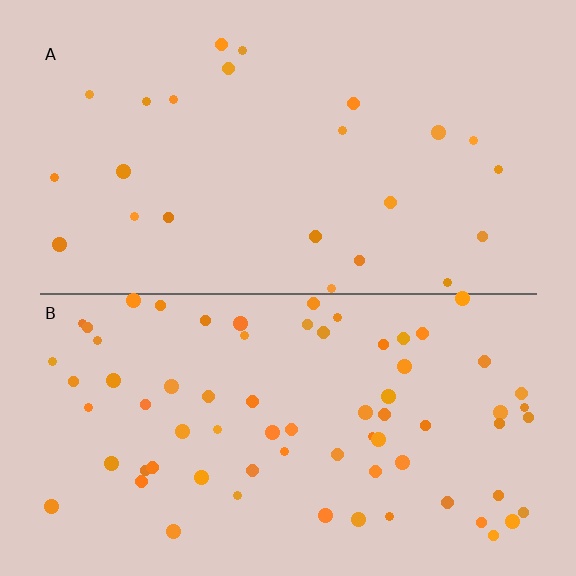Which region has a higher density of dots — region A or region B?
B (the bottom).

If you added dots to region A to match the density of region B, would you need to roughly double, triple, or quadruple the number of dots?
Approximately triple.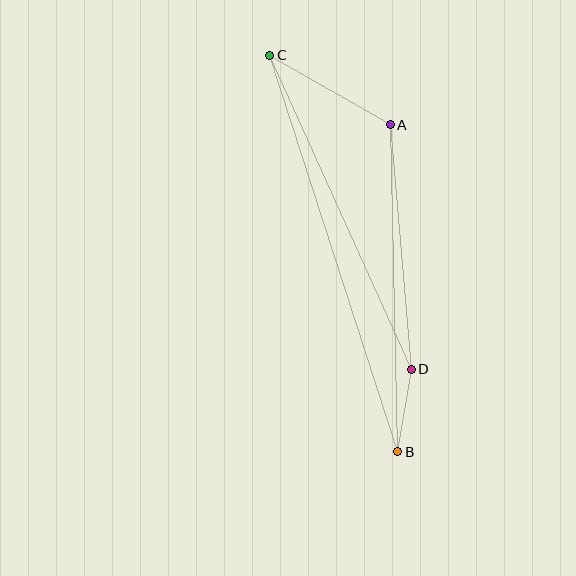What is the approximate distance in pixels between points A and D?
The distance between A and D is approximately 246 pixels.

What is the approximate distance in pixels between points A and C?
The distance between A and C is approximately 139 pixels.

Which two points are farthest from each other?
Points B and C are farthest from each other.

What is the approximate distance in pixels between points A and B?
The distance between A and B is approximately 327 pixels.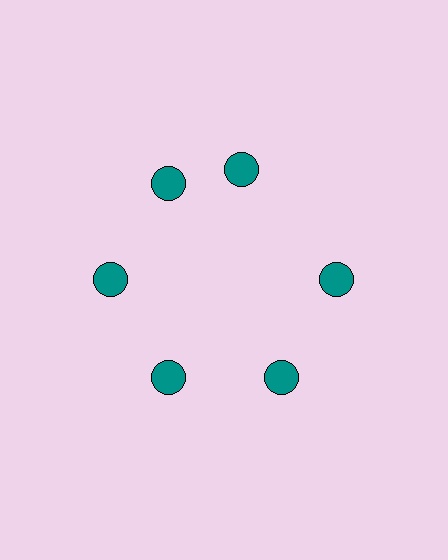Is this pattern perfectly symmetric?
No. The 6 teal circles are arranged in a ring, but one element near the 1 o'clock position is rotated out of alignment along the ring, breaking the 6-fold rotational symmetry.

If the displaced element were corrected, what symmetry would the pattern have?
It would have 6-fold rotational symmetry — the pattern would map onto itself every 60 degrees.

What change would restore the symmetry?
The symmetry would be restored by rotating it back into even spacing with its neighbors so that all 6 circles sit at equal angles and equal distance from the center.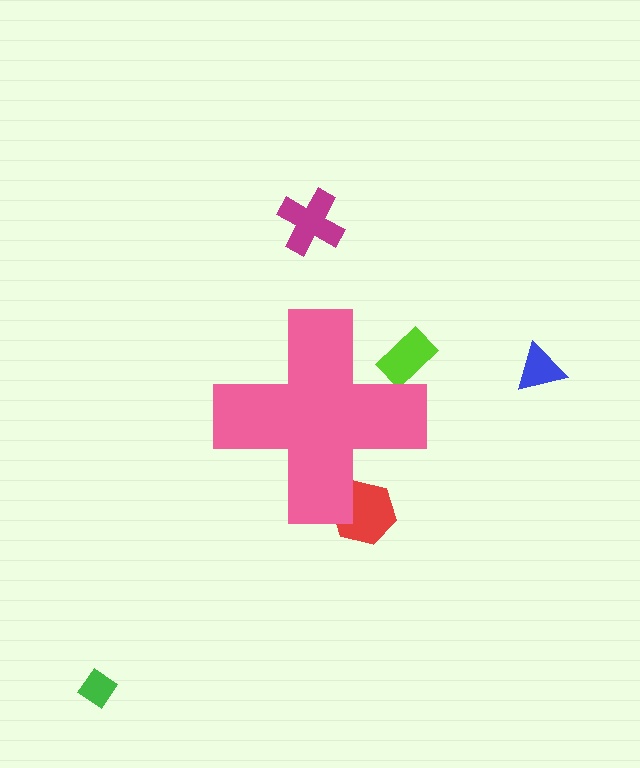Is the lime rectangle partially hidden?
Yes, the lime rectangle is partially hidden behind the pink cross.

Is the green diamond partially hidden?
No, the green diamond is fully visible.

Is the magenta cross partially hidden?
No, the magenta cross is fully visible.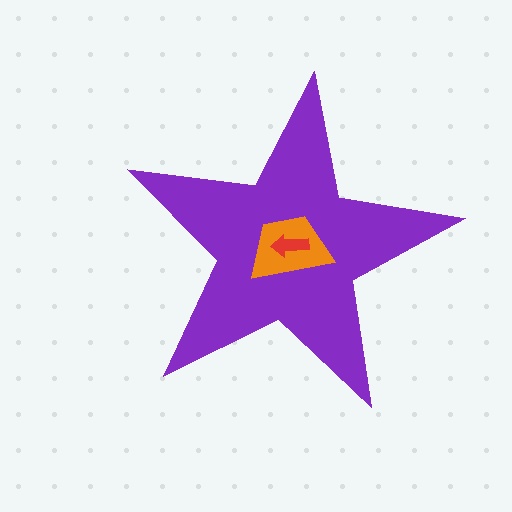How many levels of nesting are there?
3.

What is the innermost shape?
The red arrow.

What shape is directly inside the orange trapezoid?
The red arrow.